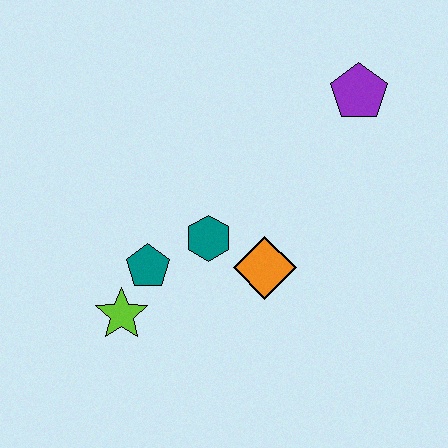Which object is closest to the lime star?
The teal pentagon is closest to the lime star.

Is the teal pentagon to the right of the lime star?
Yes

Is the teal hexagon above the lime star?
Yes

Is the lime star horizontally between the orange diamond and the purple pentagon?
No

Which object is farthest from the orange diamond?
The purple pentagon is farthest from the orange diamond.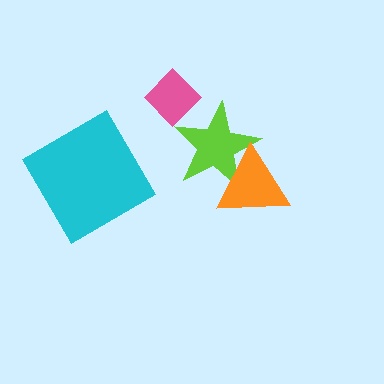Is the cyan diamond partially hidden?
No, no other shape covers it.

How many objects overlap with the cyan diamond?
0 objects overlap with the cyan diamond.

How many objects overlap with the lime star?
2 objects overlap with the lime star.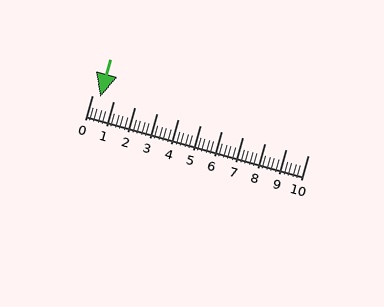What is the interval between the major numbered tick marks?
The major tick marks are spaced 1 units apart.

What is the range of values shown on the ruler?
The ruler shows values from 0 to 10.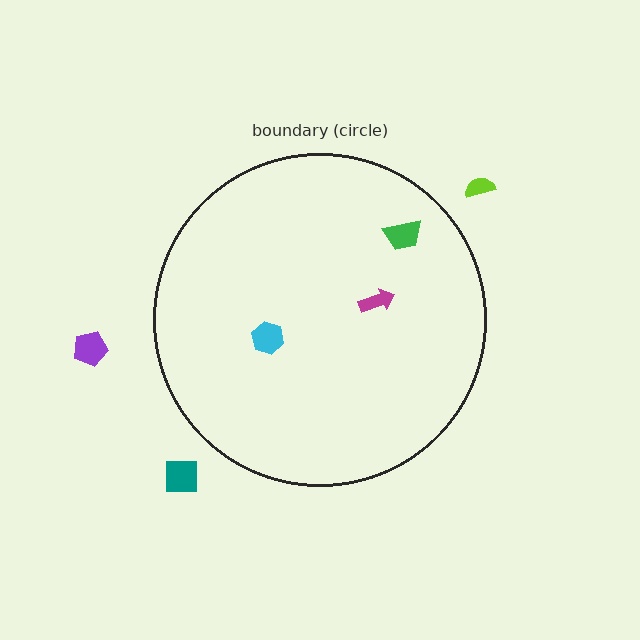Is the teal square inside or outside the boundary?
Outside.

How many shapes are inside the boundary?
3 inside, 3 outside.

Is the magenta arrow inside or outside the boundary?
Inside.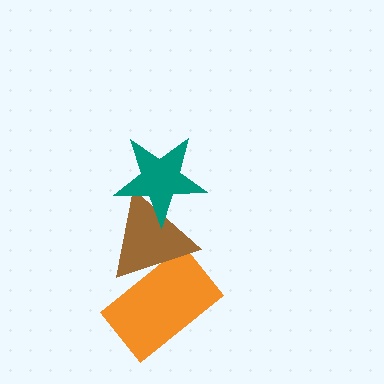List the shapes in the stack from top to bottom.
From top to bottom: the teal star, the brown triangle, the orange rectangle.